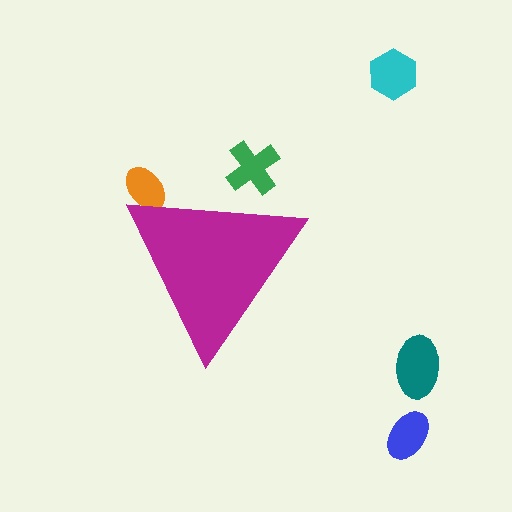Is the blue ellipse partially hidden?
No, the blue ellipse is fully visible.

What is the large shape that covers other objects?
A magenta triangle.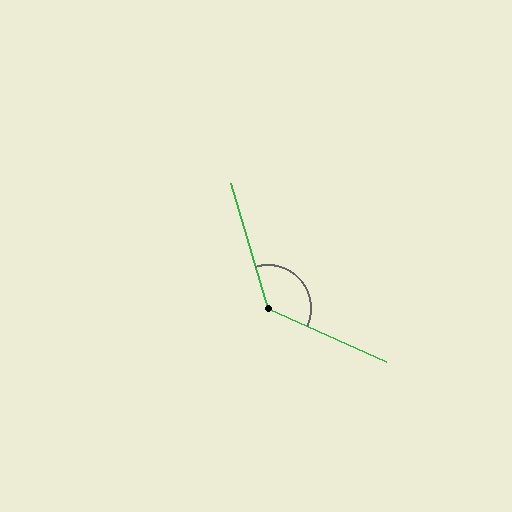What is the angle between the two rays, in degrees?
Approximately 131 degrees.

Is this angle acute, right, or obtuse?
It is obtuse.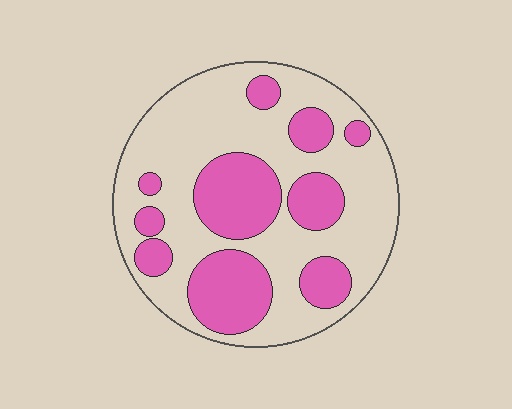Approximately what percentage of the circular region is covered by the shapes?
Approximately 35%.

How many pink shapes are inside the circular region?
10.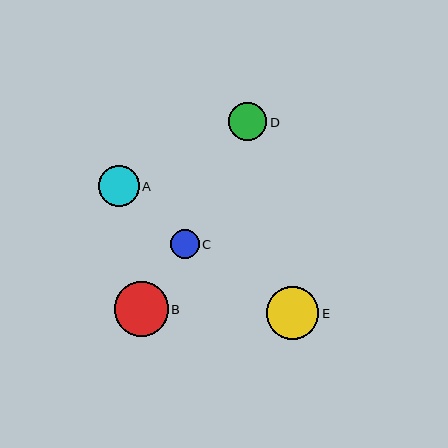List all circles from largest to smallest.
From largest to smallest: B, E, A, D, C.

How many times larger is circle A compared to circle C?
Circle A is approximately 1.4 times the size of circle C.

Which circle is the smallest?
Circle C is the smallest with a size of approximately 29 pixels.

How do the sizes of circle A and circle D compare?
Circle A and circle D are approximately the same size.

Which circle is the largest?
Circle B is the largest with a size of approximately 54 pixels.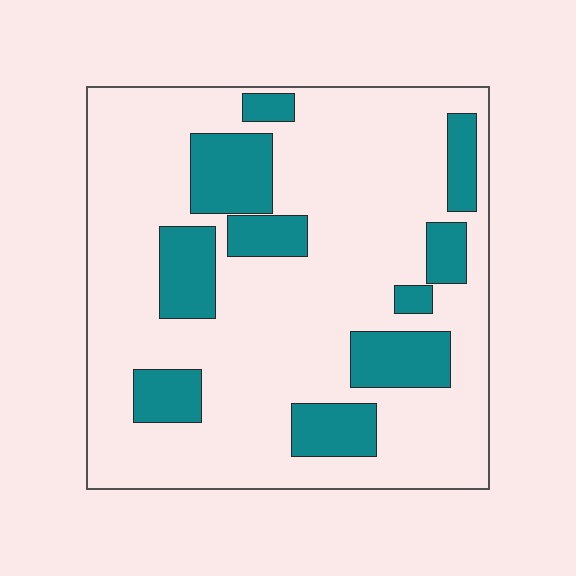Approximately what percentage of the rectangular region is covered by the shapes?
Approximately 25%.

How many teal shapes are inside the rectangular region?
10.